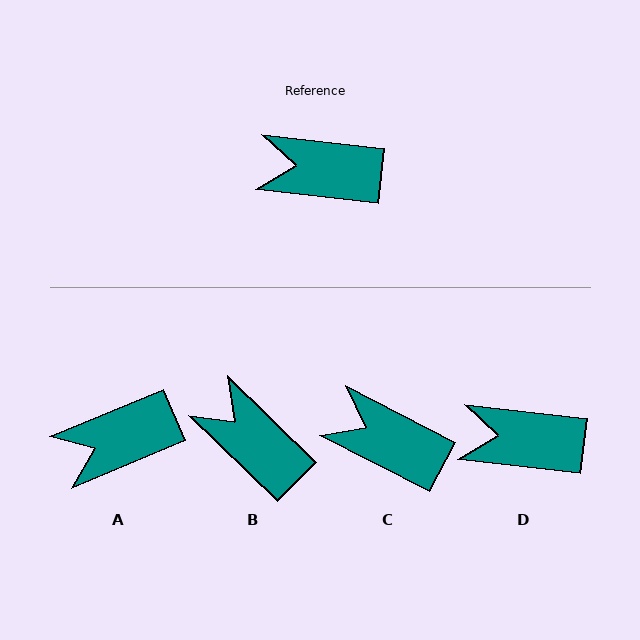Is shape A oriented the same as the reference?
No, it is off by about 29 degrees.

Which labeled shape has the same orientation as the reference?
D.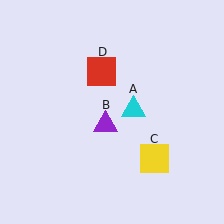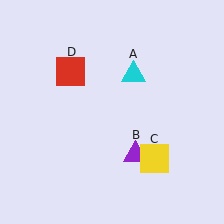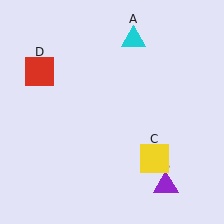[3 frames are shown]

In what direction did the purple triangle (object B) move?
The purple triangle (object B) moved down and to the right.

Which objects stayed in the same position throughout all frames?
Yellow square (object C) remained stationary.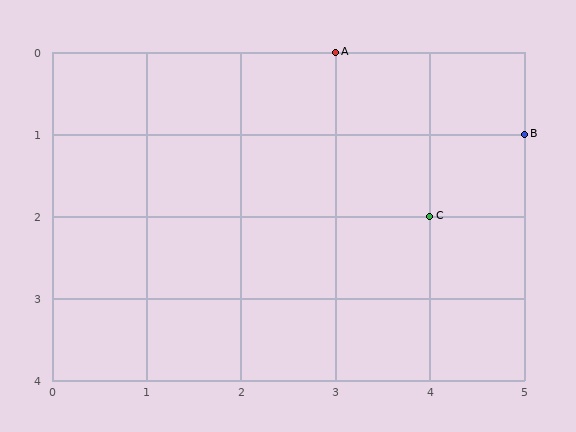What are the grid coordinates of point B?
Point B is at grid coordinates (5, 1).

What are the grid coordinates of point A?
Point A is at grid coordinates (3, 0).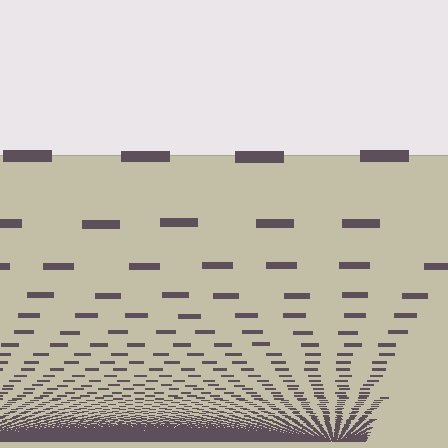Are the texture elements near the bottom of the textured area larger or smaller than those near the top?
Smaller. The gradient is inverted — elements near the bottom are smaller and denser.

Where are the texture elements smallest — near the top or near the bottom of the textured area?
Near the bottom.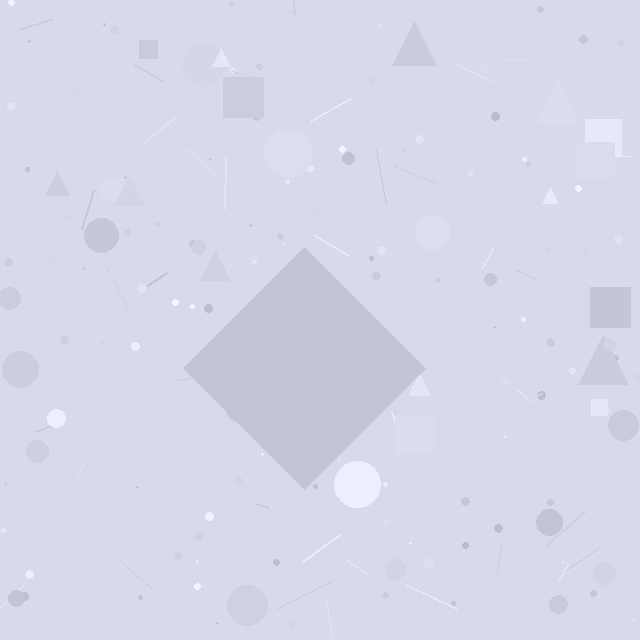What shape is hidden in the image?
A diamond is hidden in the image.